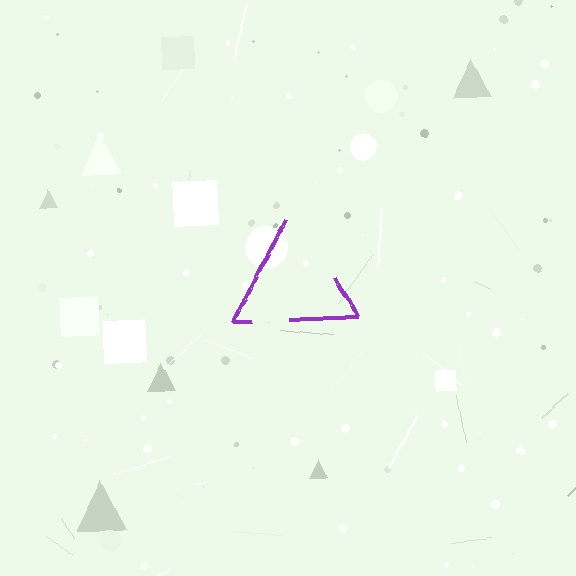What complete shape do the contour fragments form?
The contour fragments form a triangle.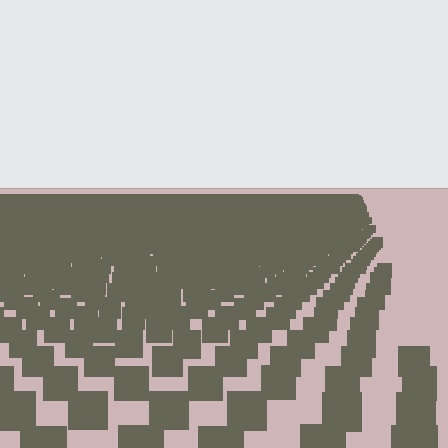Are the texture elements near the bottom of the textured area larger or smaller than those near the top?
Larger. Near the bottom, elements are closer to the viewer and appear at a bigger on-screen size.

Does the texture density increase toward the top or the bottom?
Density increases toward the top.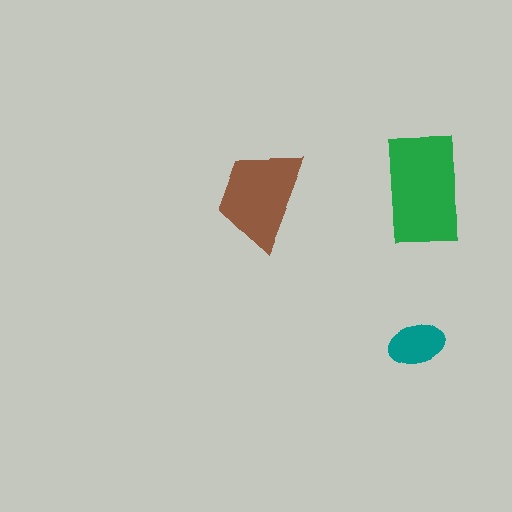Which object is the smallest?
The teal ellipse.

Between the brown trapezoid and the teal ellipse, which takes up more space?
The brown trapezoid.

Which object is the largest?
The green rectangle.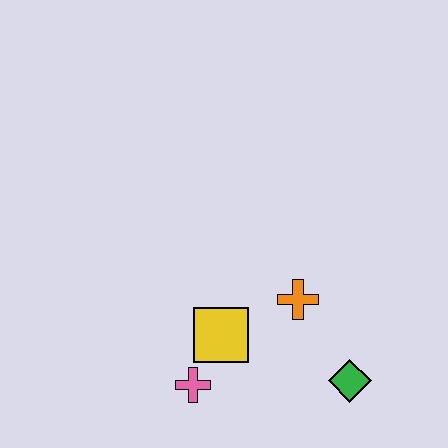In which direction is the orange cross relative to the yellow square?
The orange cross is to the right of the yellow square.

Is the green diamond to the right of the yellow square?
Yes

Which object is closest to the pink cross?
The yellow square is closest to the pink cross.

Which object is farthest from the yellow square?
The green diamond is farthest from the yellow square.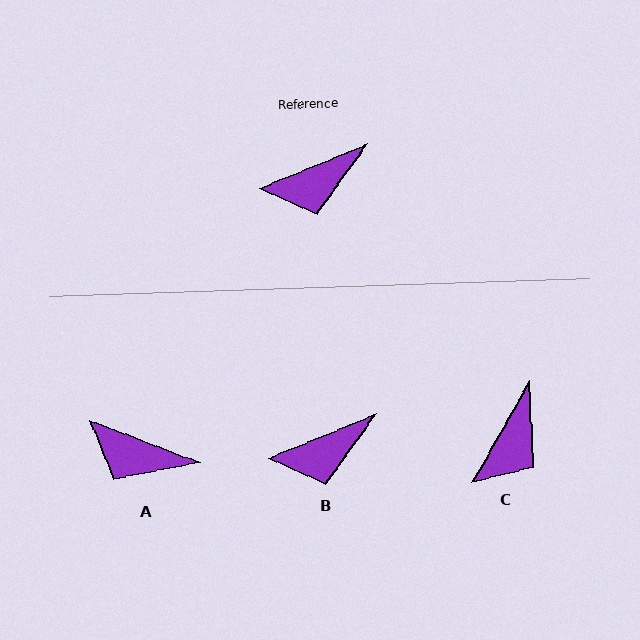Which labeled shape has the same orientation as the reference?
B.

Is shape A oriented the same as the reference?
No, it is off by about 44 degrees.